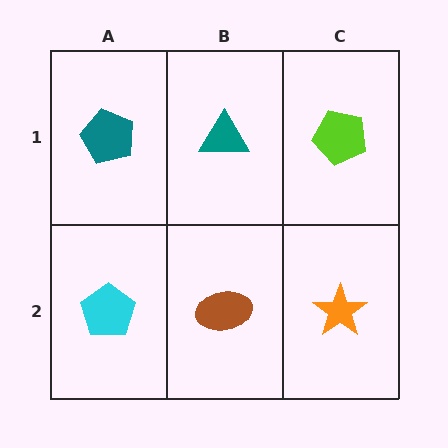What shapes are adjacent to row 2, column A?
A teal pentagon (row 1, column A), a brown ellipse (row 2, column B).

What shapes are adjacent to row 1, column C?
An orange star (row 2, column C), a teal triangle (row 1, column B).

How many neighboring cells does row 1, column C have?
2.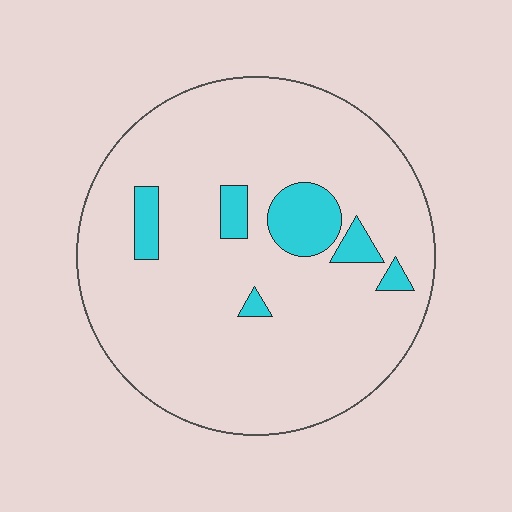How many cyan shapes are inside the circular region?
6.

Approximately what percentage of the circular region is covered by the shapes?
Approximately 10%.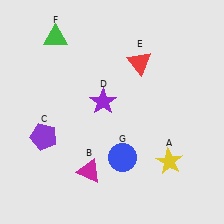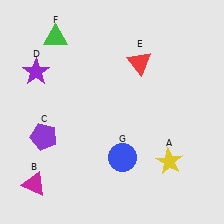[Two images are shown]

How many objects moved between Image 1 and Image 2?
2 objects moved between the two images.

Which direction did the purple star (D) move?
The purple star (D) moved left.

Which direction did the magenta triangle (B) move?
The magenta triangle (B) moved left.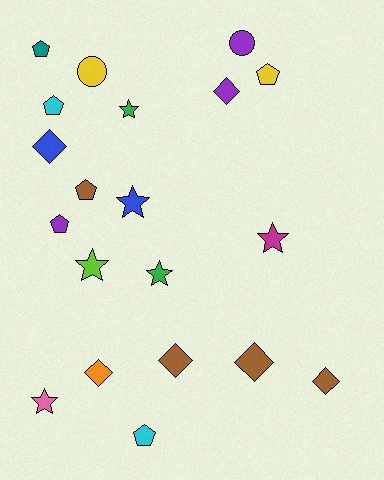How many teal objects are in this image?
There is 1 teal object.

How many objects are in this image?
There are 20 objects.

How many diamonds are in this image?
There are 6 diamonds.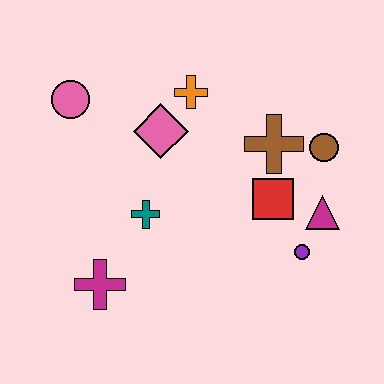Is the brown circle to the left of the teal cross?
No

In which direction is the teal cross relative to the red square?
The teal cross is to the left of the red square.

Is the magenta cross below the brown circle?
Yes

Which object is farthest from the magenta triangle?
The pink circle is farthest from the magenta triangle.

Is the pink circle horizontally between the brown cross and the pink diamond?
No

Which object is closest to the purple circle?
The magenta triangle is closest to the purple circle.